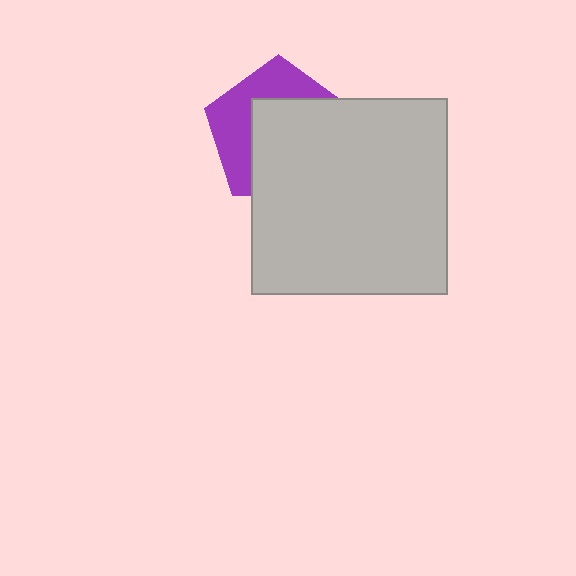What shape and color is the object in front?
The object in front is a light gray square.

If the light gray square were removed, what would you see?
You would see the complete purple pentagon.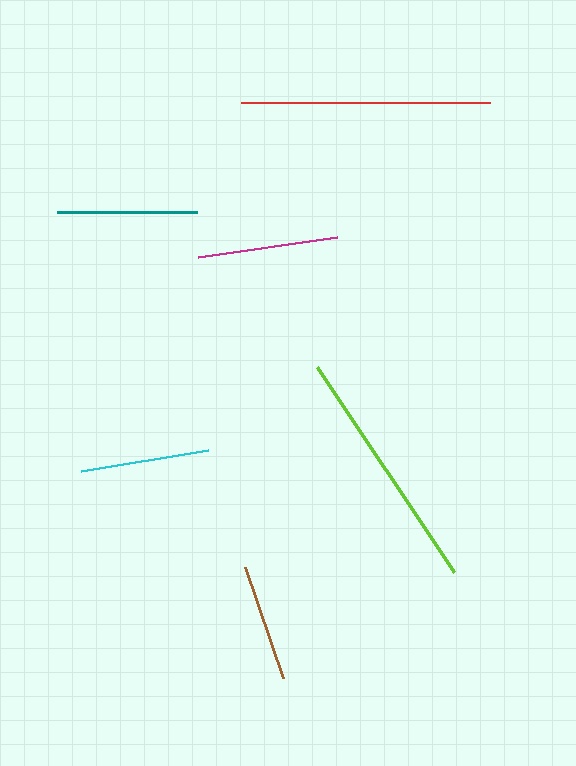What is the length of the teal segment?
The teal segment is approximately 141 pixels long.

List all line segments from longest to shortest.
From longest to shortest: red, lime, magenta, teal, cyan, brown.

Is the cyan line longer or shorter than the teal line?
The teal line is longer than the cyan line.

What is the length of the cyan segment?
The cyan segment is approximately 128 pixels long.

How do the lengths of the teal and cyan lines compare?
The teal and cyan lines are approximately the same length.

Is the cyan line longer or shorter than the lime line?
The lime line is longer than the cyan line.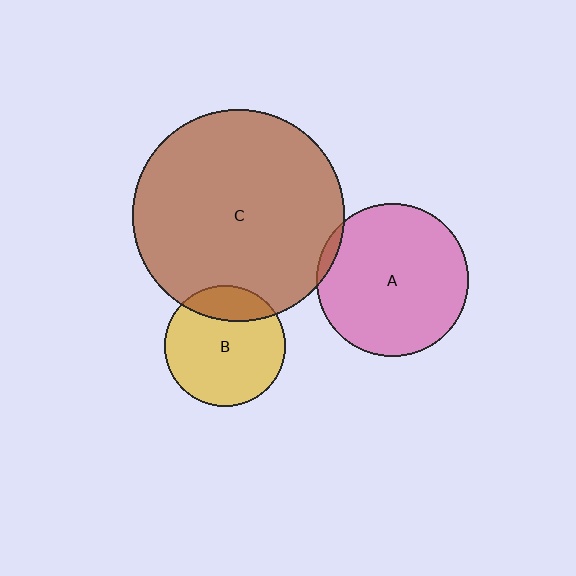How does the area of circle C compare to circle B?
Approximately 3.1 times.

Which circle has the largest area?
Circle C (brown).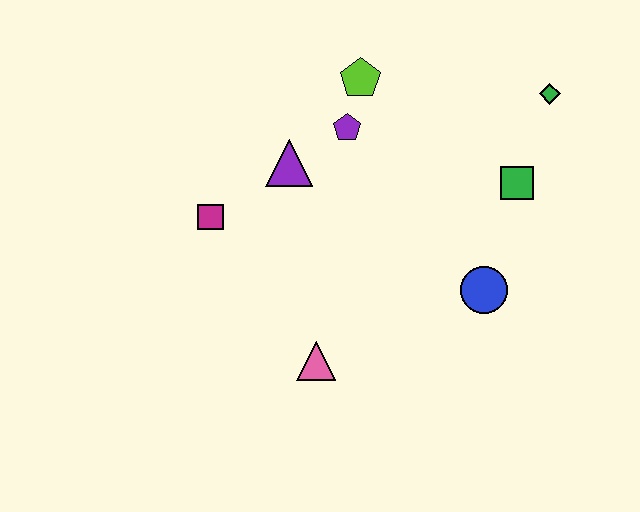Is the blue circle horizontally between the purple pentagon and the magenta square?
No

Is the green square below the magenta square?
No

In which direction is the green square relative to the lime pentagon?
The green square is to the right of the lime pentagon.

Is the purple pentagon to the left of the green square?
Yes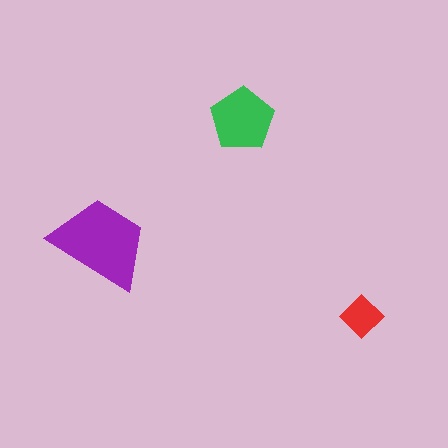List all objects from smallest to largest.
The red diamond, the green pentagon, the purple trapezoid.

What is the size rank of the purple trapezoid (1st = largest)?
1st.